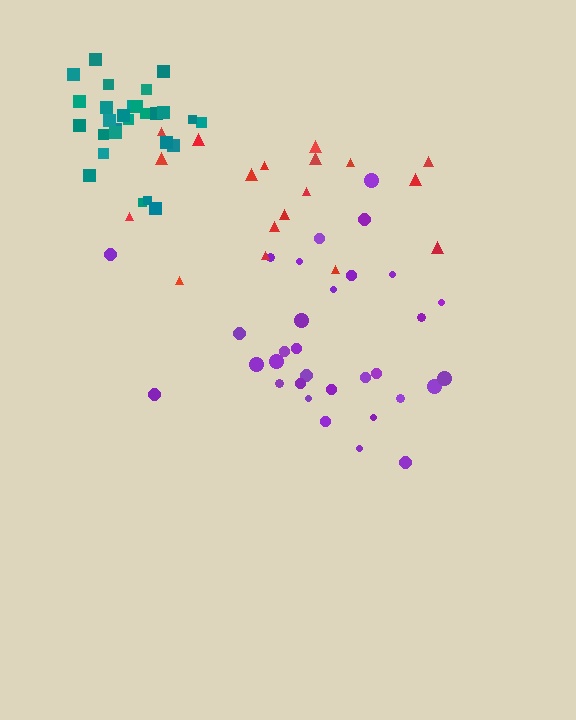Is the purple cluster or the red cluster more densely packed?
Purple.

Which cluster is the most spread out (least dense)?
Red.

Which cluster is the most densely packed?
Teal.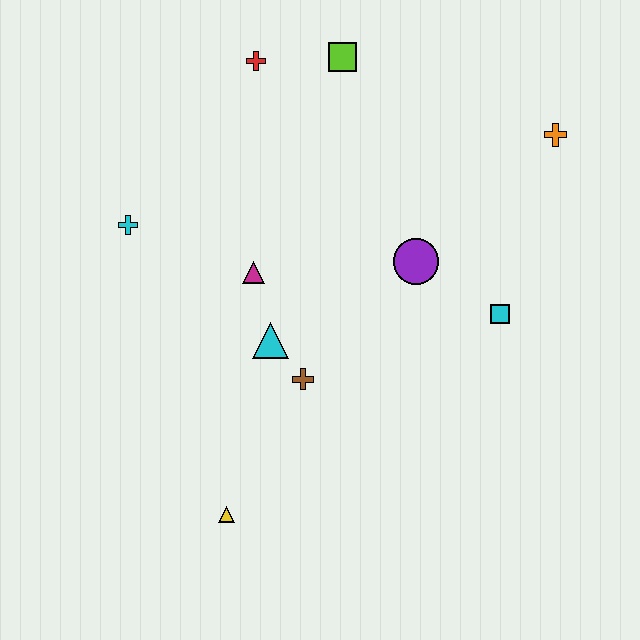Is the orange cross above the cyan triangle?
Yes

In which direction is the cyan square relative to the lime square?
The cyan square is below the lime square.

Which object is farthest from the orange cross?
The yellow triangle is farthest from the orange cross.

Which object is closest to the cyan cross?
The magenta triangle is closest to the cyan cross.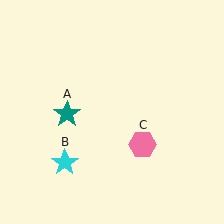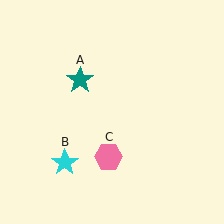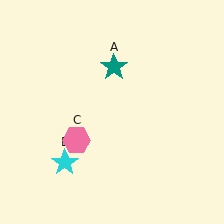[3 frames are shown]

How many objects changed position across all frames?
2 objects changed position: teal star (object A), pink hexagon (object C).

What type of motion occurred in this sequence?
The teal star (object A), pink hexagon (object C) rotated clockwise around the center of the scene.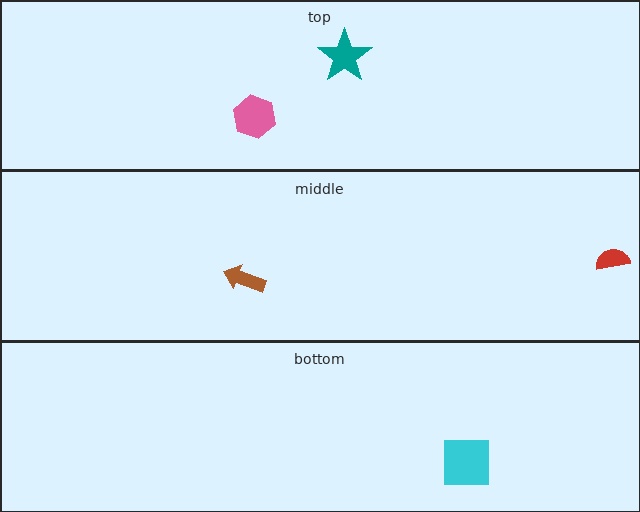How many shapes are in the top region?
2.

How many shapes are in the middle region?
2.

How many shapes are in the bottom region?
1.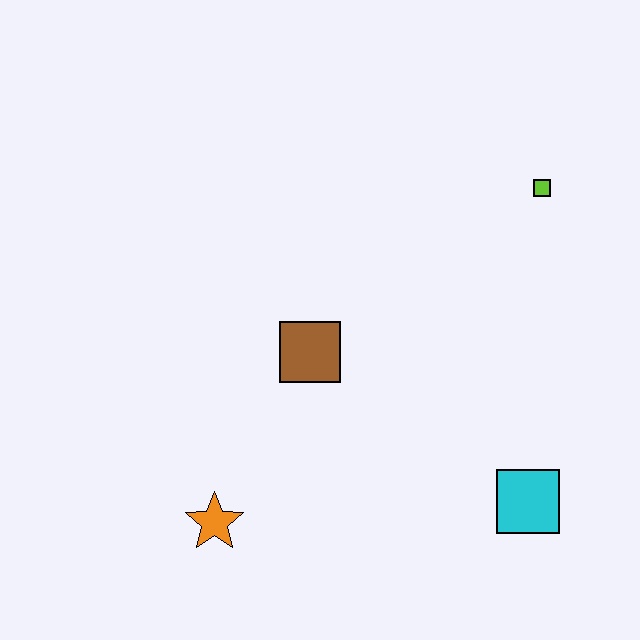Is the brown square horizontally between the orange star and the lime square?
Yes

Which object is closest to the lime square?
The brown square is closest to the lime square.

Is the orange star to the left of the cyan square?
Yes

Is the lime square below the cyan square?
No